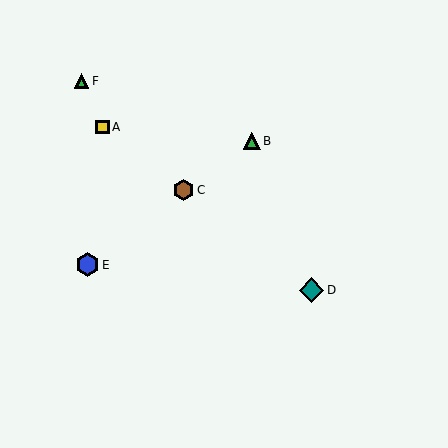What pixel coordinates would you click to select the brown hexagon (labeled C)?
Click at (183, 190) to select the brown hexagon C.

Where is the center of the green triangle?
The center of the green triangle is at (82, 81).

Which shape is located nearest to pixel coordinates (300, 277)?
The teal diamond (labeled D) at (312, 290) is nearest to that location.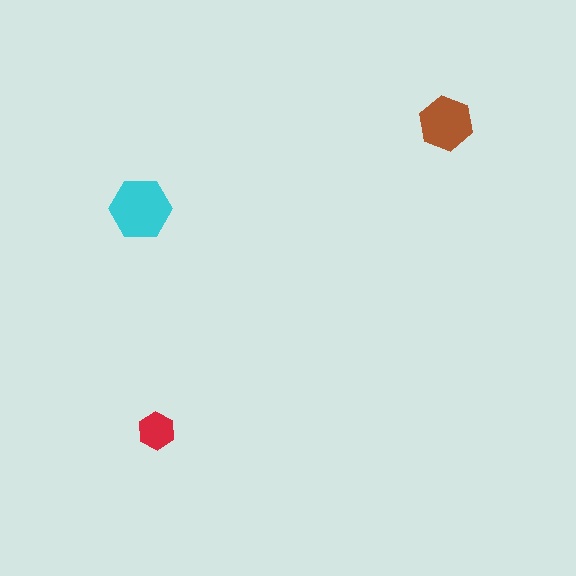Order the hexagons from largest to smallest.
the cyan one, the brown one, the red one.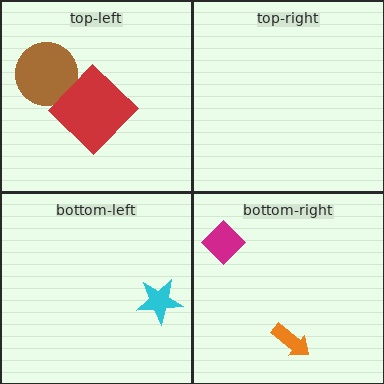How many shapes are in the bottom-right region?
2.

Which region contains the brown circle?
The top-left region.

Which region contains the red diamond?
The top-left region.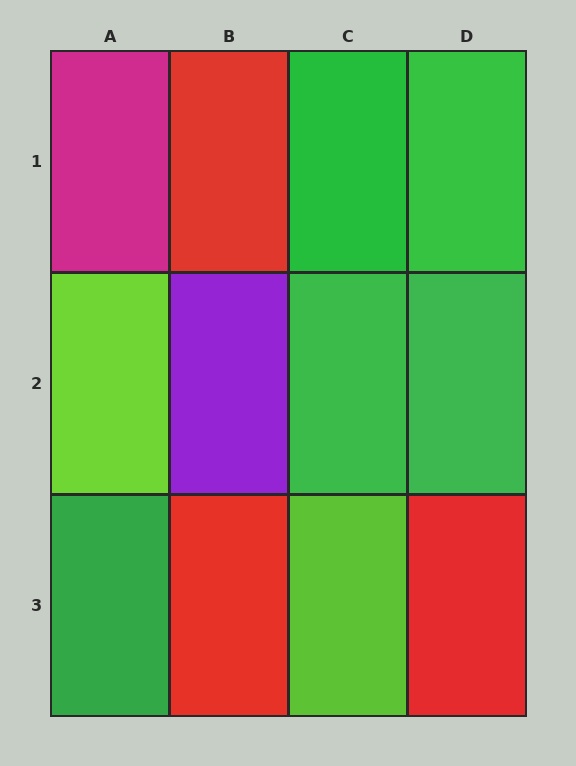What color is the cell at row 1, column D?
Green.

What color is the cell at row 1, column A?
Magenta.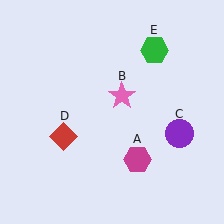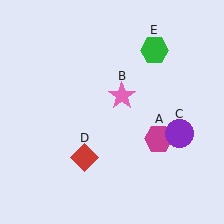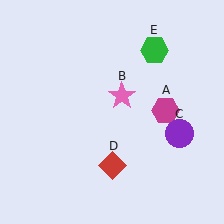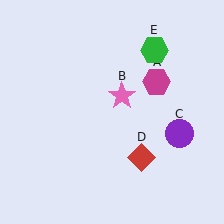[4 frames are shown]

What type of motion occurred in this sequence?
The magenta hexagon (object A), red diamond (object D) rotated counterclockwise around the center of the scene.